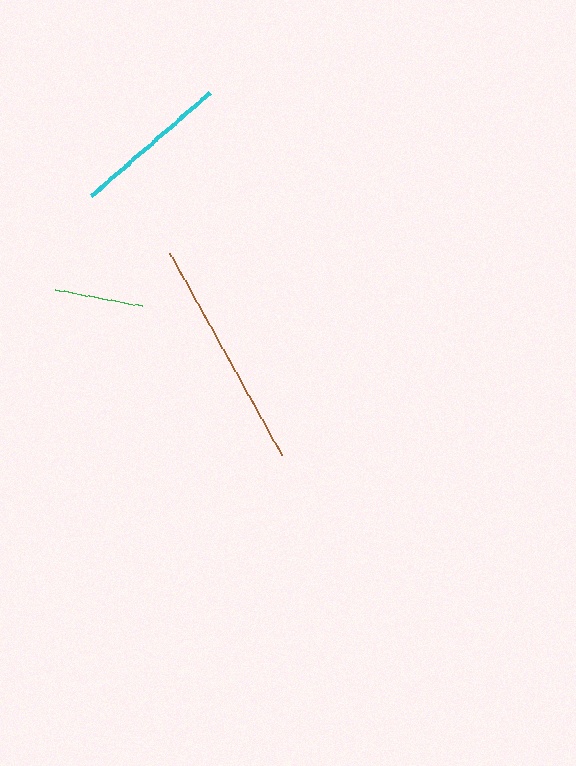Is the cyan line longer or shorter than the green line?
The cyan line is longer than the green line.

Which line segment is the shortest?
The green line is the shortest at approximately 88 pixels.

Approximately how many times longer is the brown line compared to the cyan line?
The brown line is approximately 1.5 times the length of the cyan line.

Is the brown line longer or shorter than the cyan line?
The brown line is longer than the cyan line.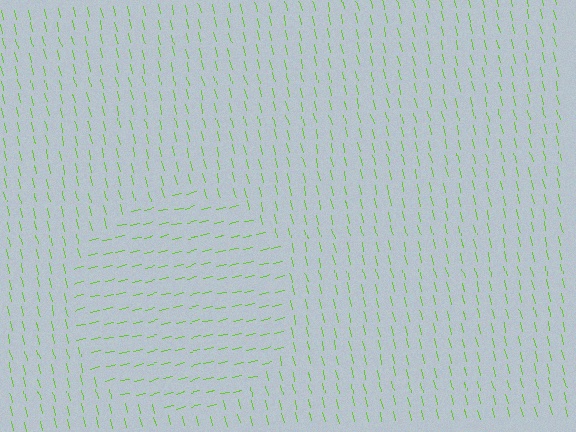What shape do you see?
I see a circle.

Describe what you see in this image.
The image is filled with small lime line segments. A circle region in the image has lines oriented differently from the surrounding lines, creating a visible texture boundary.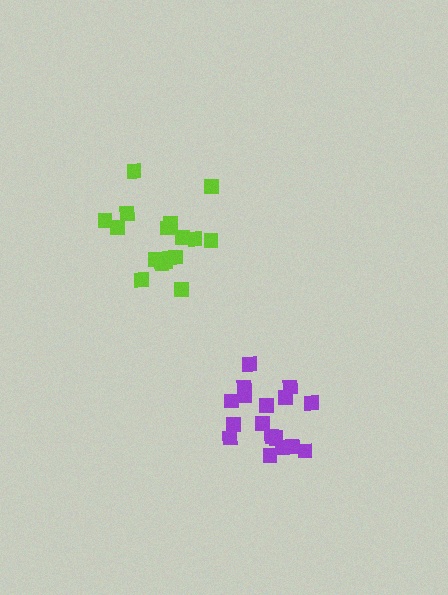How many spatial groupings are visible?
There are 2 spatial groupings.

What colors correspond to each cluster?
The clusters are colored: lime, purple.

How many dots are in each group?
Group 1: 17 dots, Group 2: 18 dots (35 total).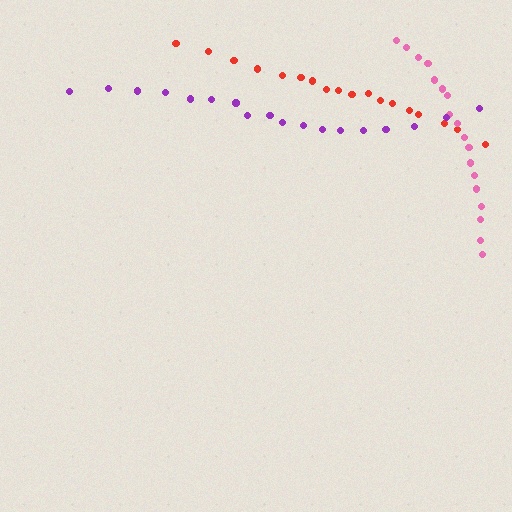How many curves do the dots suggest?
There are 3 distinct paths.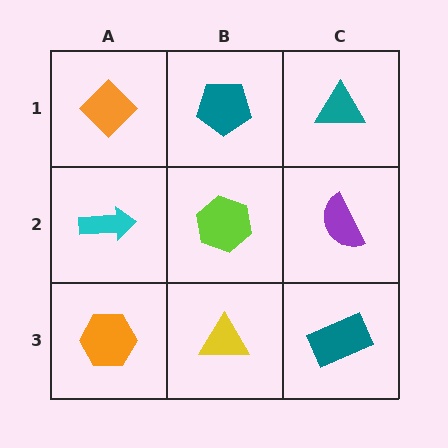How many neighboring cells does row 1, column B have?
3.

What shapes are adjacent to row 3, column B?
A lime hexagon (row 2, column B), an orange hexagon (row 3, column A), a teal rectangle (row 3, column C).